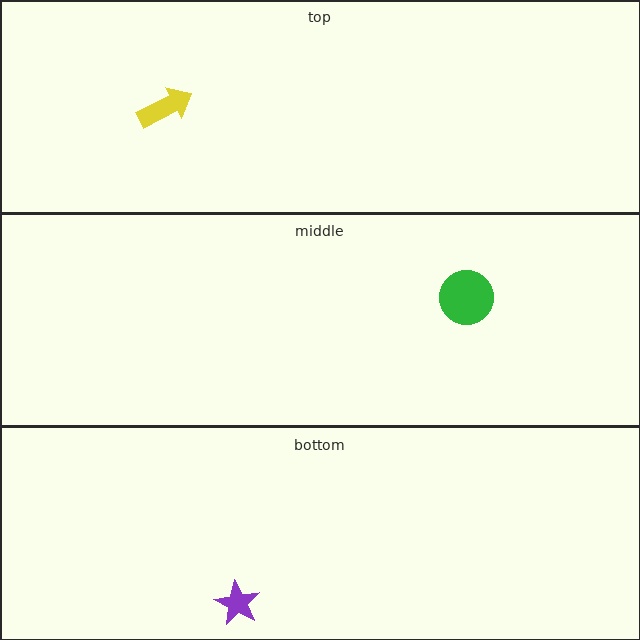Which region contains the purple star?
The bottom region.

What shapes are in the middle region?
The green circle.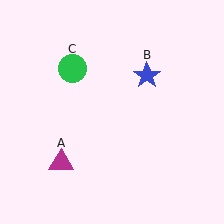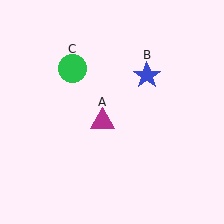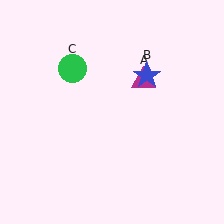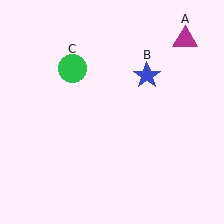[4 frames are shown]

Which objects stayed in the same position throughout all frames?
Blue star (object B) and green circle (object C) remained stationary.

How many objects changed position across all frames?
1 object changed position: magenta triangle (object A).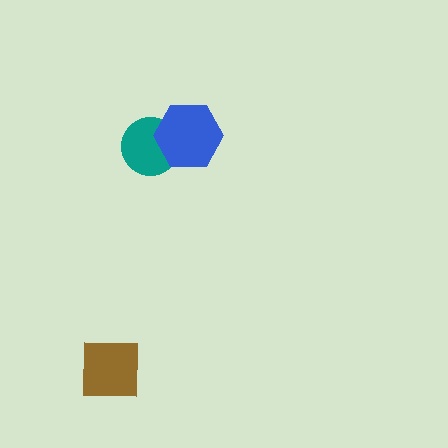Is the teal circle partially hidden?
Yes, it is partially covered by another shape.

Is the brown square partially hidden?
No, no other shape covers it.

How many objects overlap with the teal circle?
1 object overlaps with the teal circle.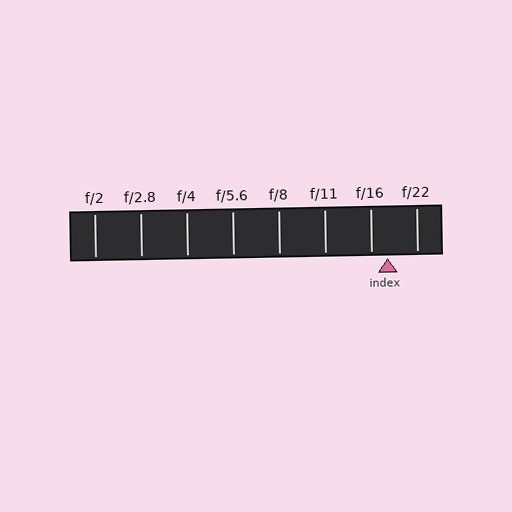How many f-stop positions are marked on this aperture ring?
There are 8 f-stop positions marked.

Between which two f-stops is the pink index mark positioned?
The index mark is between f/16 and f/22.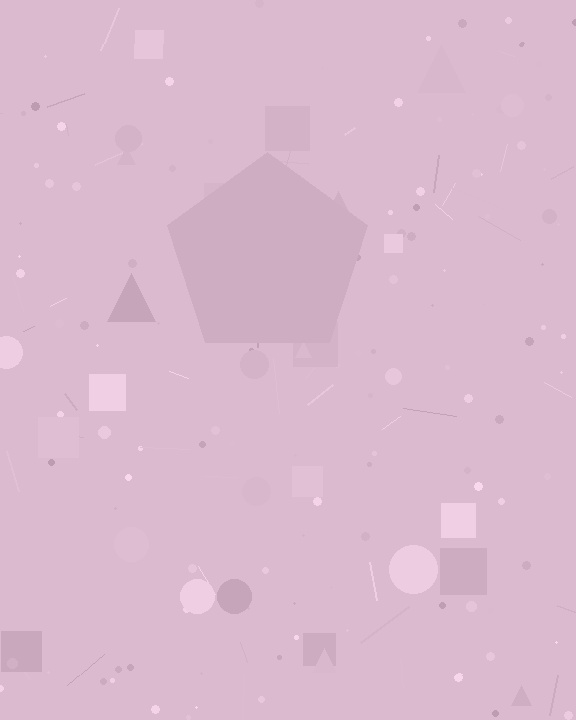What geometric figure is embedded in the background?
A pentagon is embedded in the background.